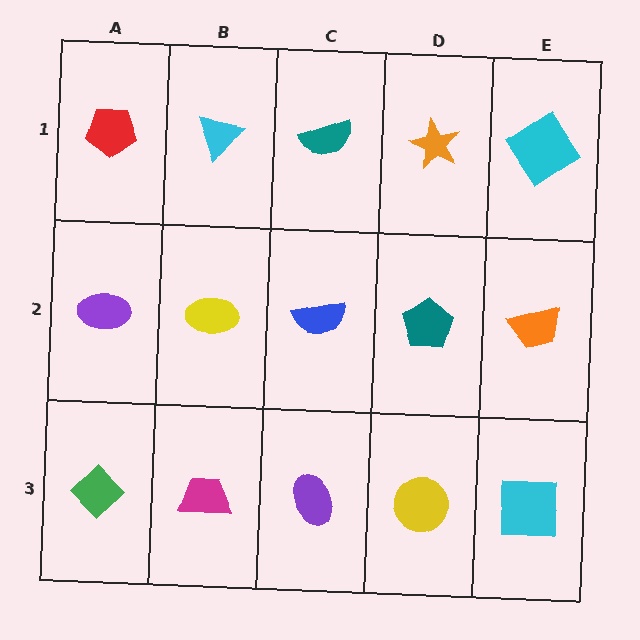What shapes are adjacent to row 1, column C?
A blue semicircle (row 2, column C), a cyan triangle (row 1, column B), an orange star (row 1, column D).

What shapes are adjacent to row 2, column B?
A cyan triangle (row 1, column B), a magenta trapezoid (row 3, column B), a purple ellipse (row 2, column A), a blue semicircle (row 2, column C).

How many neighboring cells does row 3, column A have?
2.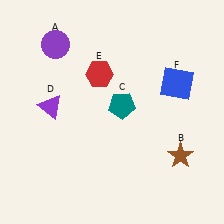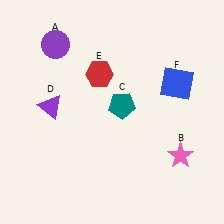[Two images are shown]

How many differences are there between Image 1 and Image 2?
There is 1 difference between the two images.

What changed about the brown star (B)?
In Image 1, B is brown. In Image 2, it changed to pink.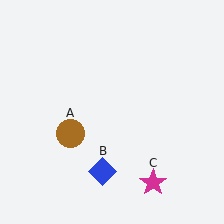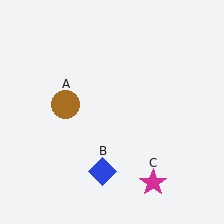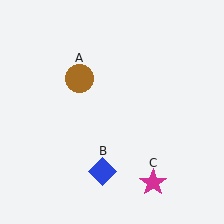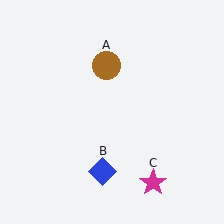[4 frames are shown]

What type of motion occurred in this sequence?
The brown circle (object A) rotated clockwise around the center of the scene.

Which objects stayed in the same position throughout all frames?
Blue diamond (object B) and magenta star (object C) remained stationary.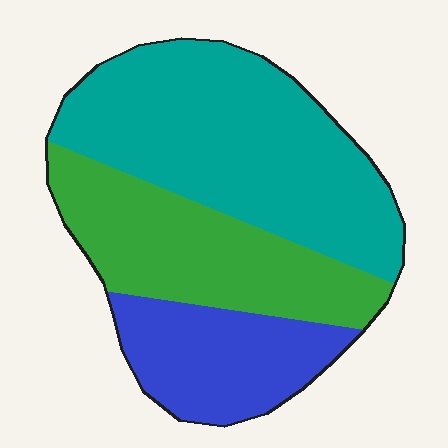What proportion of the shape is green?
Green takes up about one third (1/3) of the shape.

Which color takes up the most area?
Teal, at roughly 50%.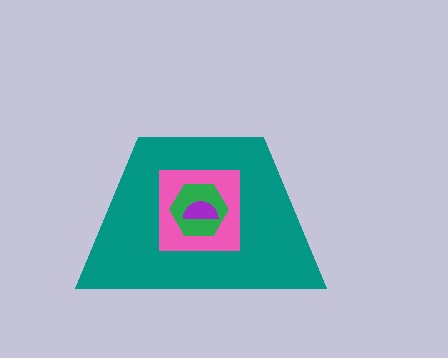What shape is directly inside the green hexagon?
The purple semicircle.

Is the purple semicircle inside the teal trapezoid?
Yes.